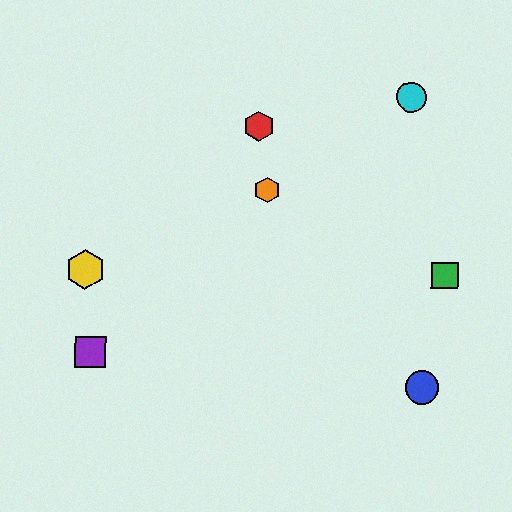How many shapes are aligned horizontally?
2 shapes (the green square, the yellow hexagon) are aligned horizontally.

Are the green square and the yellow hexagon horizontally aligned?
Yes, both are at y≈276.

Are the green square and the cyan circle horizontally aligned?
No, the green square is at y≈276 and the cyan circle is at y≈97.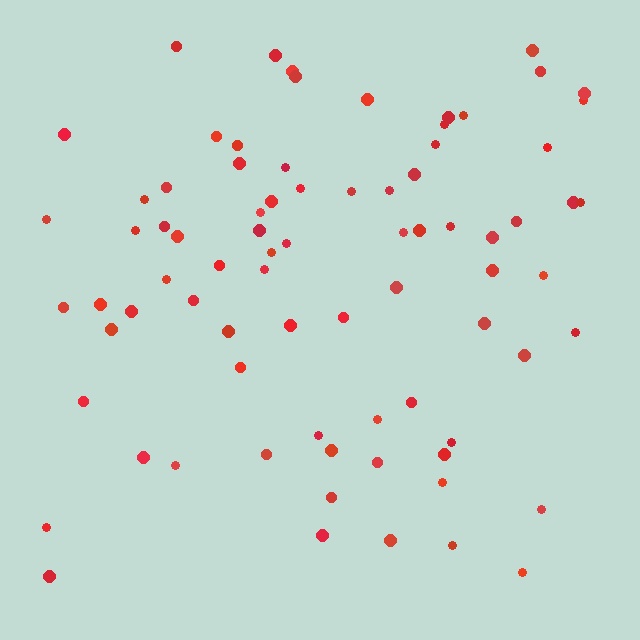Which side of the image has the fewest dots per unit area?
The bottom.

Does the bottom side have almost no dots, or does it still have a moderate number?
Still a moderate number, just noticeably fewer than the top.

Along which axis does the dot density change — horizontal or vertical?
Vertical.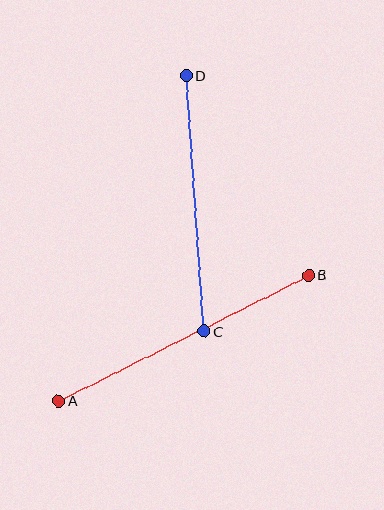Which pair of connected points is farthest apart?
Points A and B are farthest apart.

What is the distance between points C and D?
The distance is approximately 256 pixels.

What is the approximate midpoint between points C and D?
The midpoint is at approximately (195, 203) pixels.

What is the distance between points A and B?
The distance is approximately 280 pixels.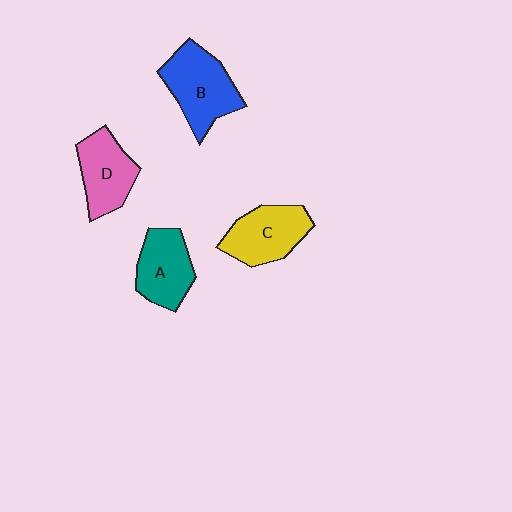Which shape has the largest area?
Shape B (blue).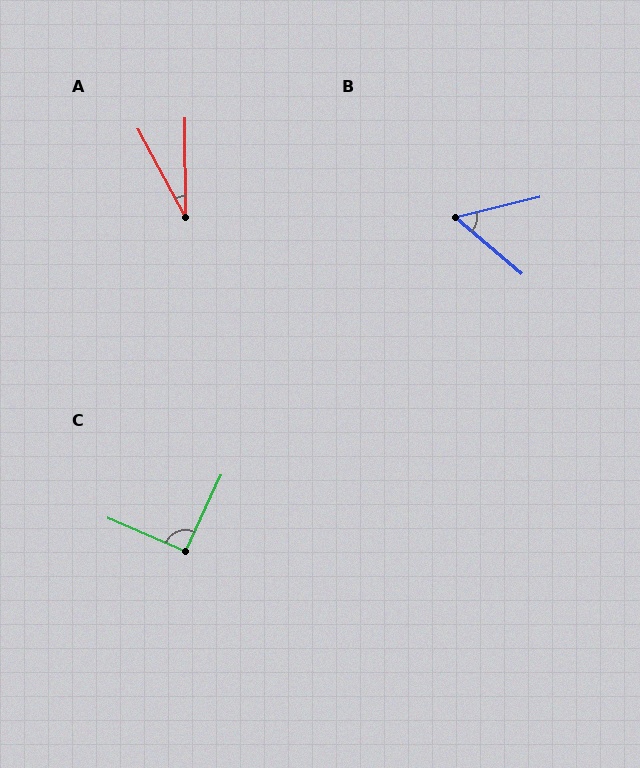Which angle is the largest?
C, at approximately 91 degrees.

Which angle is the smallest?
A, at approximately 28 degrees.